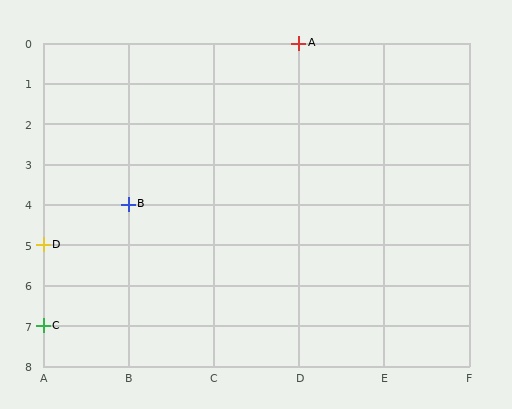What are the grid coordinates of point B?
Point B is at grid coordinates (B, 4).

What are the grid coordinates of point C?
Point C is at grid coordinates (A, 7).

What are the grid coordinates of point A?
Point A is at grid coordinates (D, 0).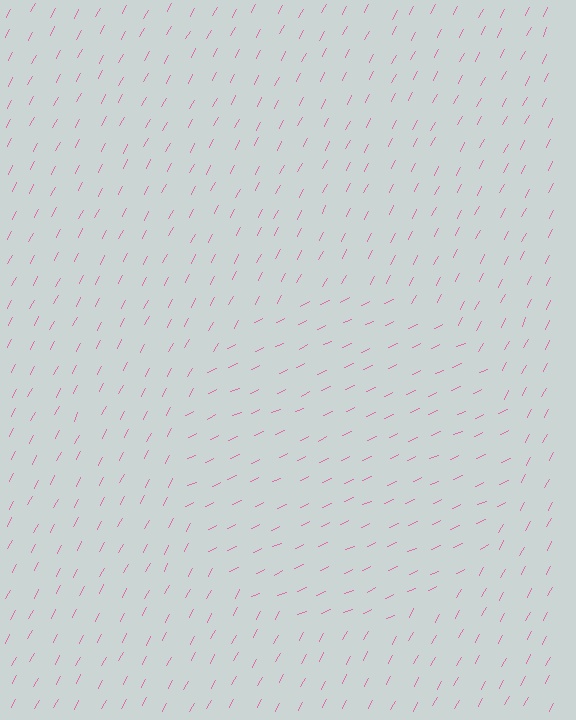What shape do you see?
I see a circle.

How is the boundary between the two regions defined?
The boundary is defined purely by a change in line orientation (approximately 38 degrees difference). All lines are the same color and thickness.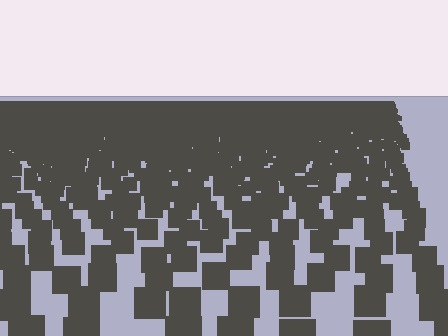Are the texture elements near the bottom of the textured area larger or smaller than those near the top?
Larger. Near the bottom, elements are closer to the viewer and appear at a bigger on-screen size.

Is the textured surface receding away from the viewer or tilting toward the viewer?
The surface is receding away from the viewer. Texture elements get smaller and denser toward the top.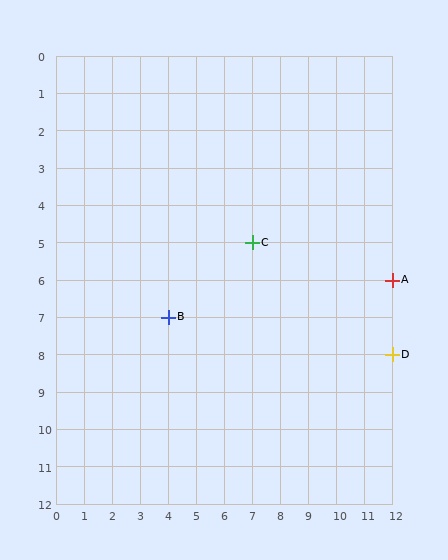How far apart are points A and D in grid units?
Points A and D are 2 rows apart.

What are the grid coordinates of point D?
Point D is at grid coordinates (12, 8).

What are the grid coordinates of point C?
Point C is at grid coordinates (7, 5).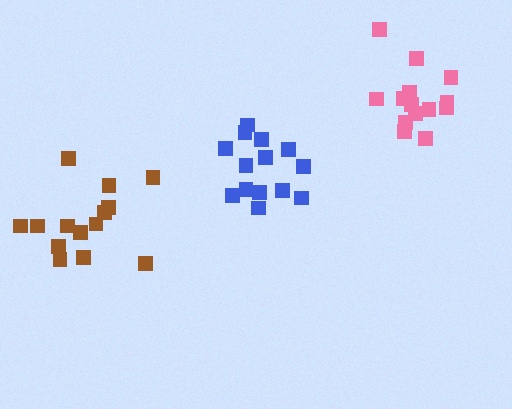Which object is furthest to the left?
The brown cluster is leftmost.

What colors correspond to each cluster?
The clusters are colored: blue, pink, brown.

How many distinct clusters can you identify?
There are 3 distinct clusters.